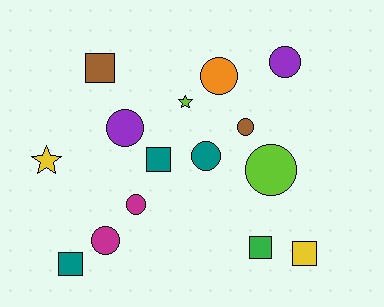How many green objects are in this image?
There is 1 green object.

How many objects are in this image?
There are 15 objects.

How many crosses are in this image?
There are no crosses.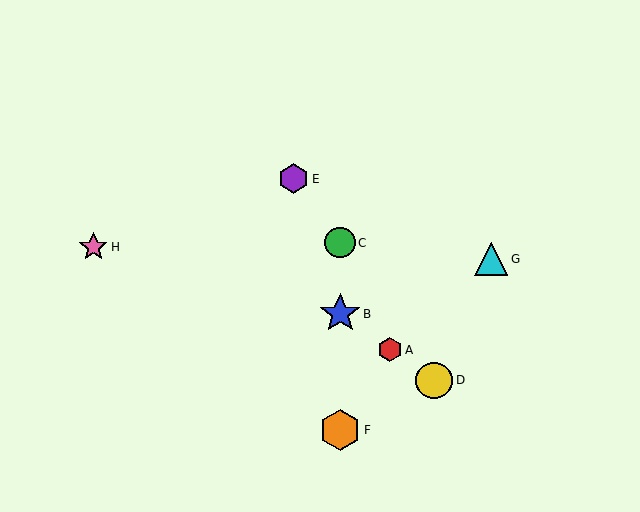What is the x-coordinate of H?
Object H is at x≈93.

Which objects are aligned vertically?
Objects B, C, F are aligned vertically.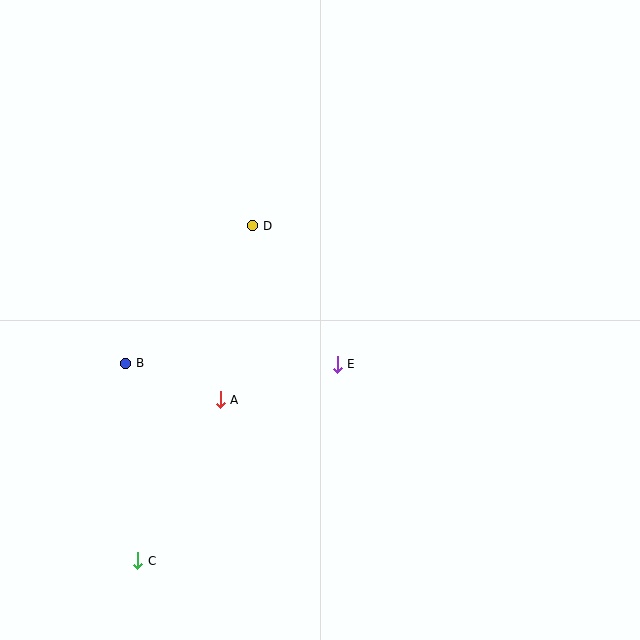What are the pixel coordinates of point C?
Point C is at (138, 561).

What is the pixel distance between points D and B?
The distance between D and B is 187 pixels.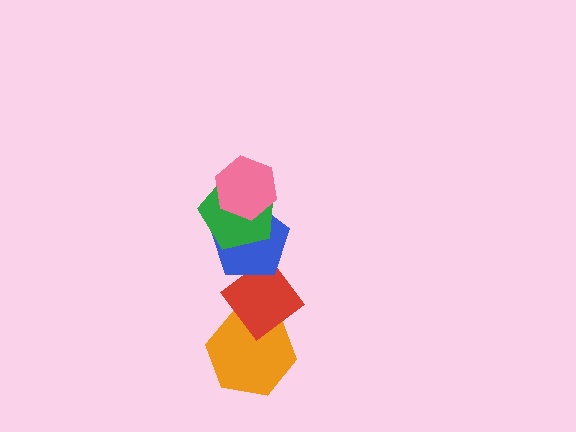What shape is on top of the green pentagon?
The pink hexagon is on top of the green pentagon.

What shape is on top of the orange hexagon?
The red diamond is on top of the orange hexagon.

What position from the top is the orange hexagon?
The orange hexagon is 5th from the top.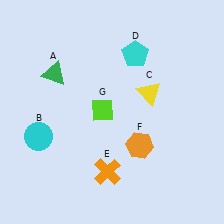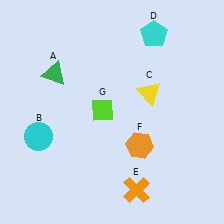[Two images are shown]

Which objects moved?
The objects that moved are: the cyan pentagon (D), the orange cross (E).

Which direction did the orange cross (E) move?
The orange cross (E) moved right.